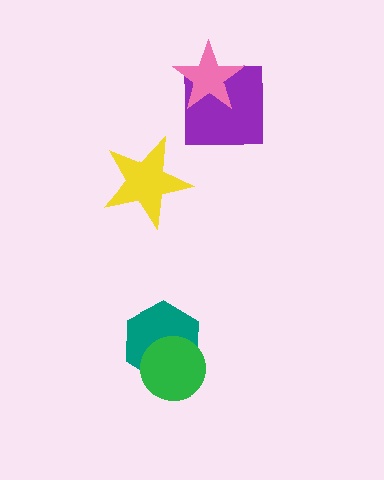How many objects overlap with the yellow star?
0 objects overlap with the yellow star.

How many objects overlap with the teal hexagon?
1 object overlaps with the teal hexagon.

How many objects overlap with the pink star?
1 object overlaps with the pink star.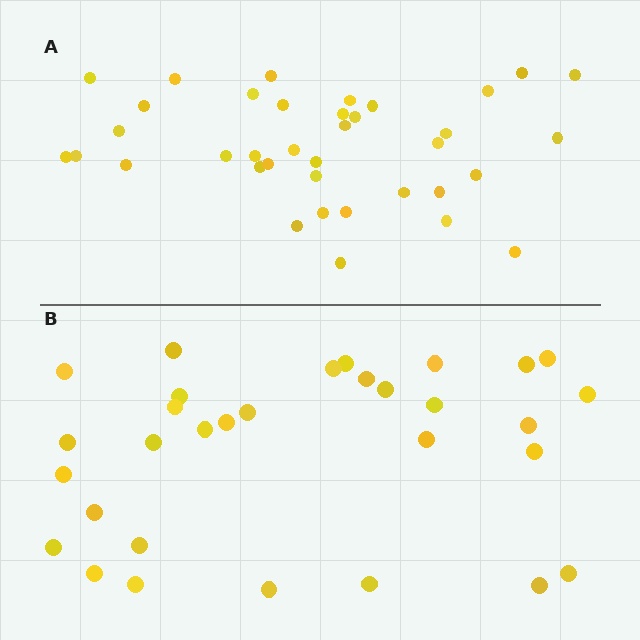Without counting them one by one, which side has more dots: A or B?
Region A (the top region) has more dots.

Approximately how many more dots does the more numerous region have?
Region A has about 6 more dots than region B.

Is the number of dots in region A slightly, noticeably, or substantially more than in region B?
Region A has only slightly more — the two regions are fairly close. The ratio is roughly 1.2 to 1.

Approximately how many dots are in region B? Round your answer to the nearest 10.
About 30 dots. (The exact count is 31, which rounds to 30.)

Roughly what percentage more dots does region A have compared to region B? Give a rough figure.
About 20% more.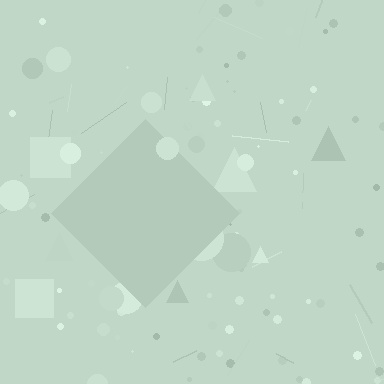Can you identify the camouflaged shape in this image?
The camouflaged shape is a diamond.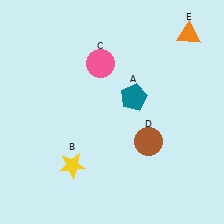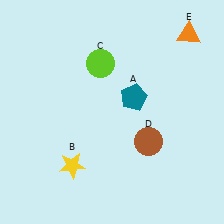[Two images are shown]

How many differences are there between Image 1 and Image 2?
There is 1 difference between the two images.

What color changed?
The circle (C) changed from pink in Image 1 to lime in Image 2.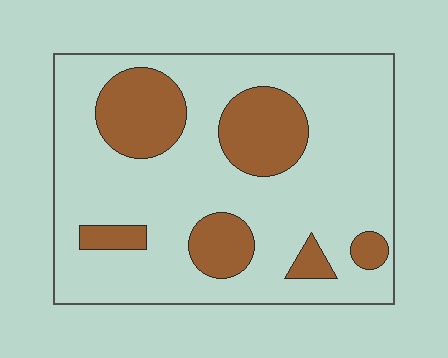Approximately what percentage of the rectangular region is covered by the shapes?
Approximately 25%.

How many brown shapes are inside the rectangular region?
6.